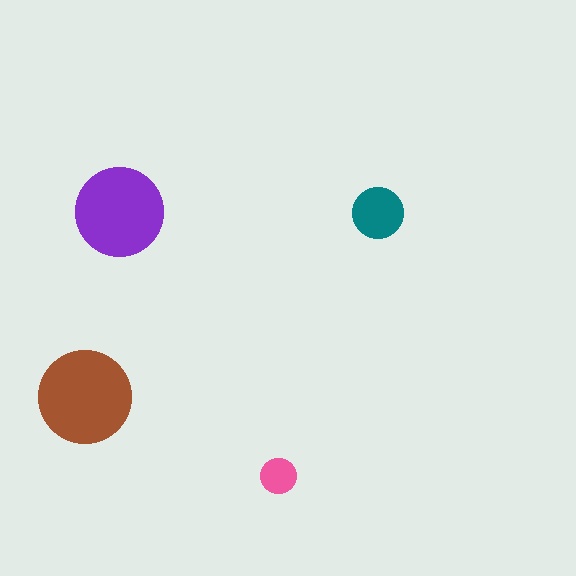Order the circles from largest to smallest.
the brown one, the purple one, the teal one, the pink one.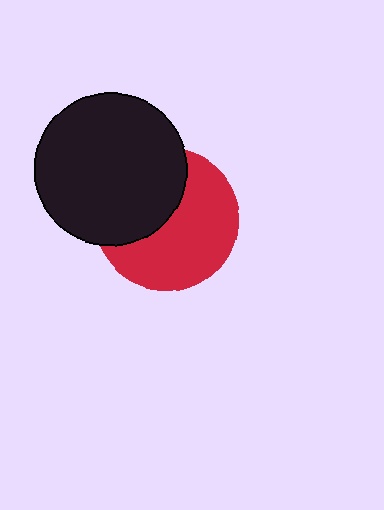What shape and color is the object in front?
The object in front is a black circle.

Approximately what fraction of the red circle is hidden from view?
Roughly 41% of the red circle is hidden behind the black circle.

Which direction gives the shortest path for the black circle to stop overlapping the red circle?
Moving toward the upper-left gives the shortest separation.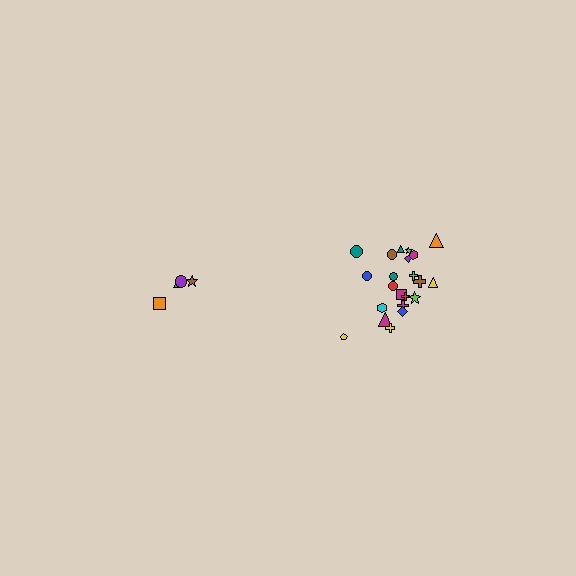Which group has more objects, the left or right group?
The right group.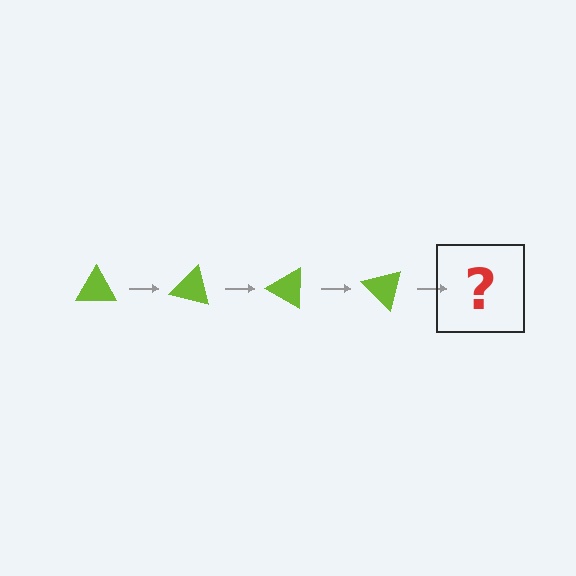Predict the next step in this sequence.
The next step is a lime triangle rotated 60 degrees.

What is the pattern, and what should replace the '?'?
The pattern is that the triangle rotates 15 degrees each step. The '?' should be a lime triangle rotated 60 degrees.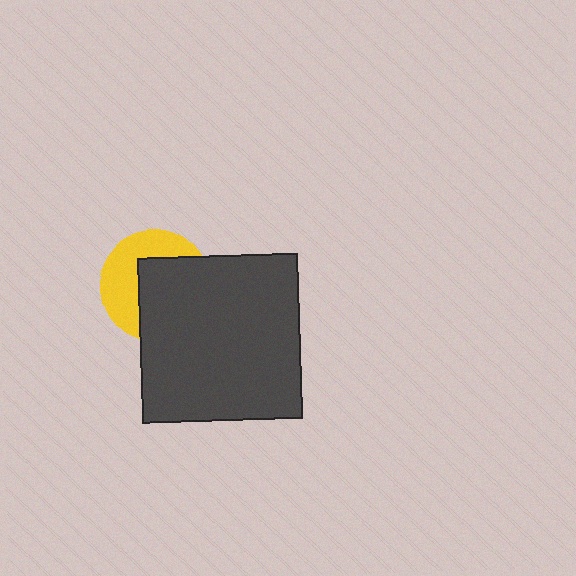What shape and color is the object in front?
The object in front is a dark gray rectangle.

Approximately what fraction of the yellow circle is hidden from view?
Roughly 55% of the yellow circle is hidden behind the dark gray rectangle.